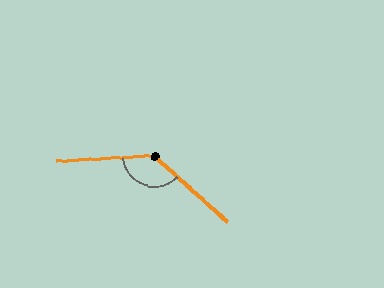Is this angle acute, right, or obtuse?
It is obtuse.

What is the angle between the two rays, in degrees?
Approximately 134 degrees.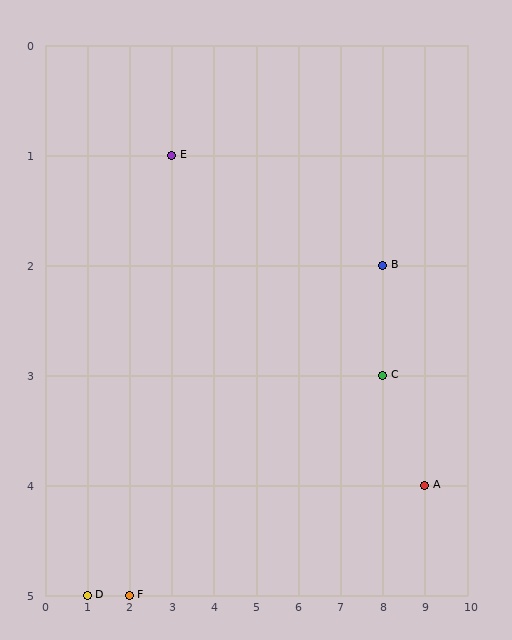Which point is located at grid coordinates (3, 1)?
Point E is at (3, 1).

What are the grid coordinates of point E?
Point E is at grid coordinates (3, 1).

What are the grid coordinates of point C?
Point C is at grid coordinates (8, 3).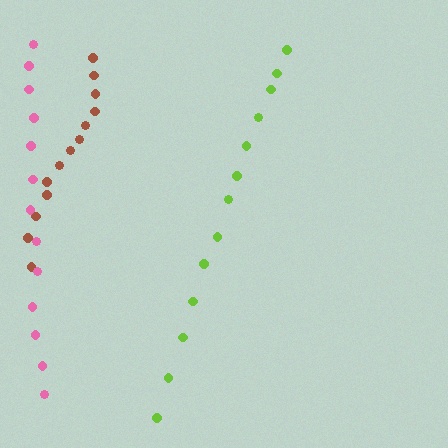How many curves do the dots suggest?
There are 3 distinct paths.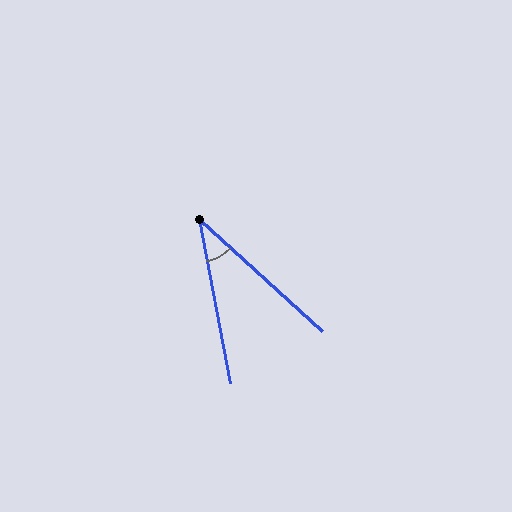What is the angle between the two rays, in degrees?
Approximately 37 degrees.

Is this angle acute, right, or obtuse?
It is acute.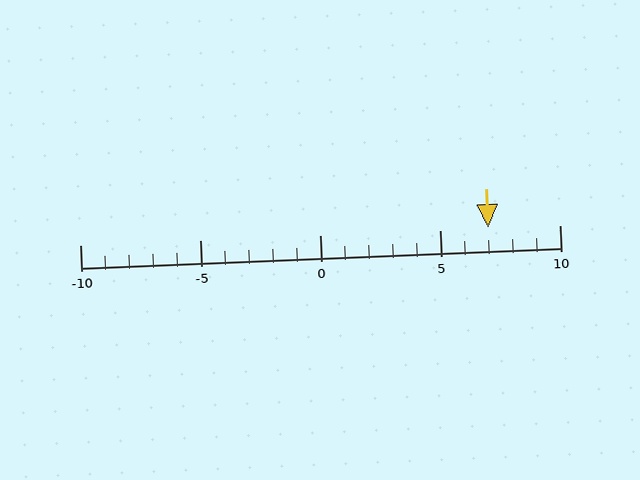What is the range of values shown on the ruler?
The ruler shows values from -10 to 10.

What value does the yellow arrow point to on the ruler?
The yellow arrow points to approximately 7.